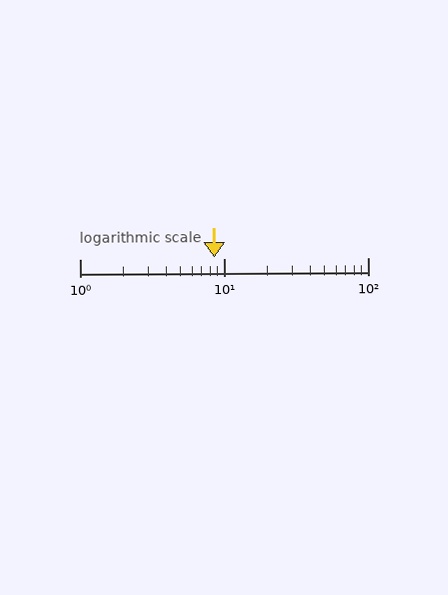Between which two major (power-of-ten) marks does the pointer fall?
The pointer is between 1 and 10.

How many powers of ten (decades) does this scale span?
The scale spans 2 decades, from 1 to 100.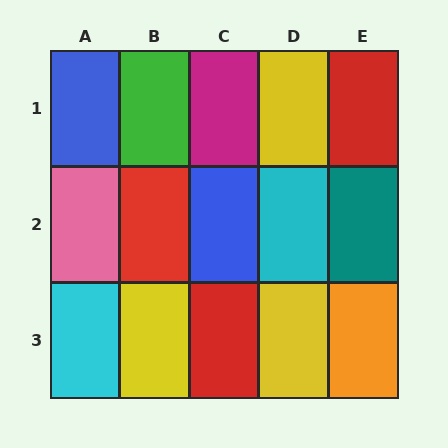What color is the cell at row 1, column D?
Yellow.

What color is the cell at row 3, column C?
Red.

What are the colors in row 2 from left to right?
Pink, red, blue, cyan, teal.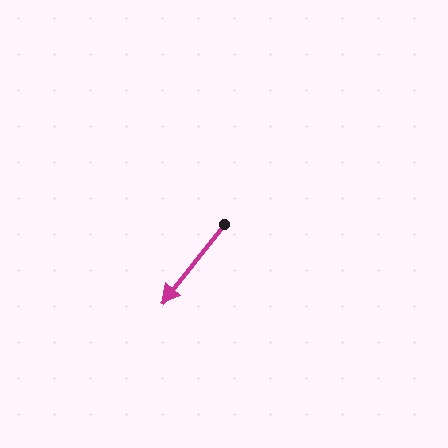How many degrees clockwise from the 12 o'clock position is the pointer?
Approximately 218 degrees.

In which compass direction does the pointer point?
Southwest.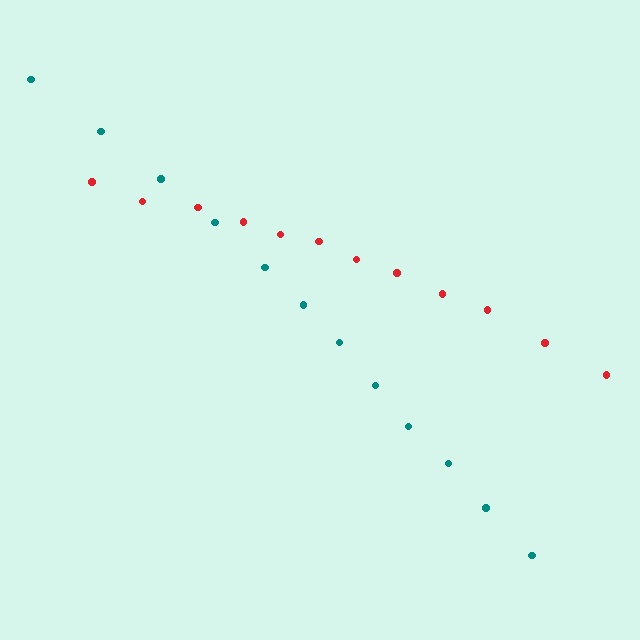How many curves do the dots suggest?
There are 2 distinct paths.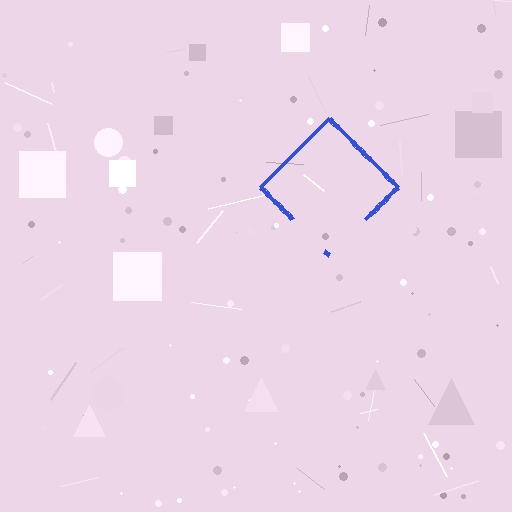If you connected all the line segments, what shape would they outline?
They would outline a diamond.